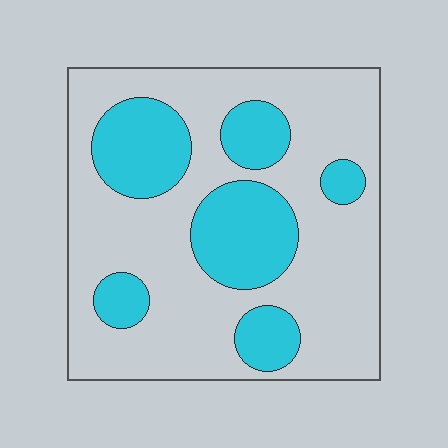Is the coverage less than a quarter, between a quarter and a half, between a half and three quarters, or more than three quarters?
Between a quarter and a half.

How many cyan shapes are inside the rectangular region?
6.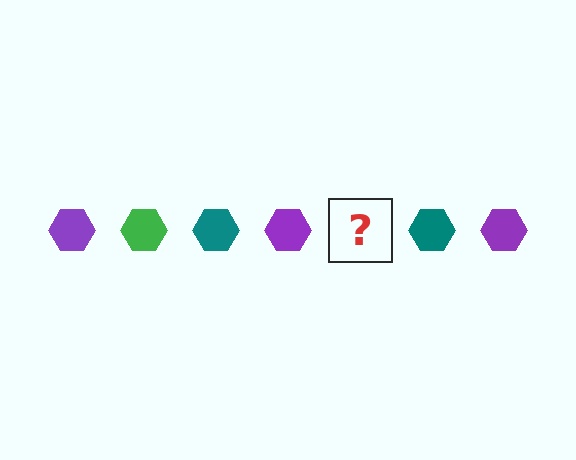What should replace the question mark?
The question mark should be replaced with a green hexagon.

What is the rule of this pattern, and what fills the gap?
The rule is that the pattern cycles through purple, green, teal hexagons. The gap should be filled with a green hexagon.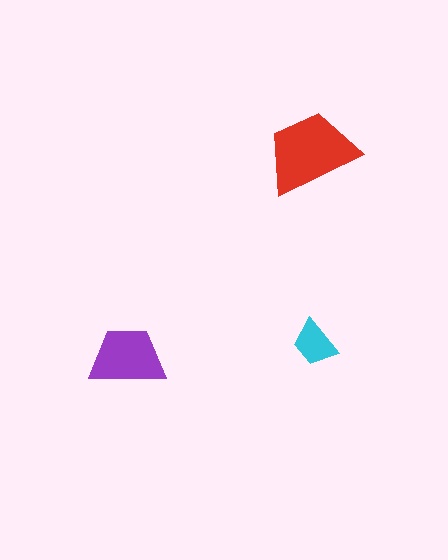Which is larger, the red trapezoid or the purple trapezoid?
The red one.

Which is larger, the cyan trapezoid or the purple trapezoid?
The purple one.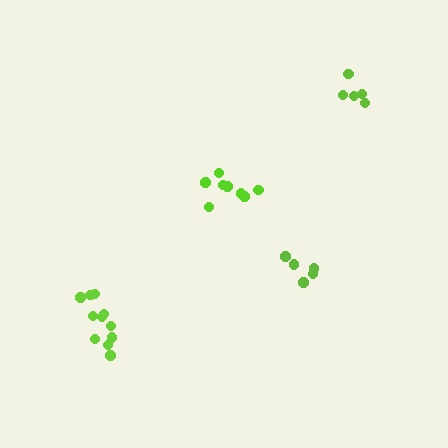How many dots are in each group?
Group 1: 5 dots, Group 2: 11 dots, Group 3: 5 dots, Group 4: 8 dots (29 total).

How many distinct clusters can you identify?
There are 4 distinct clusters.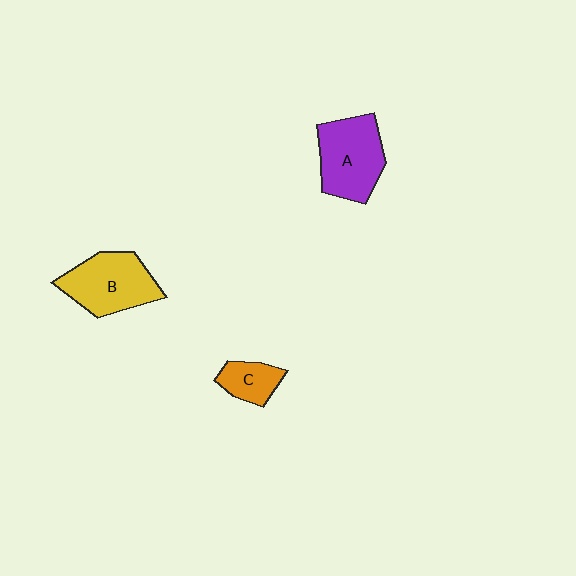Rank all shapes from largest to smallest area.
From largest to smallest: A (purple), B (yellow), C (orange).